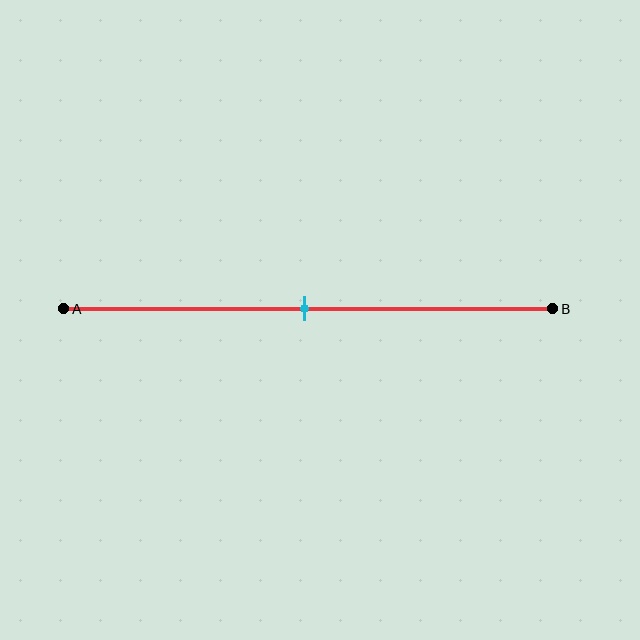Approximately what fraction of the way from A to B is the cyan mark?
The cyan mark is approximately 50% of the way from A to B.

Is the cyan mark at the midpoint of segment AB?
Yes, the mark is approximately at the midpoint.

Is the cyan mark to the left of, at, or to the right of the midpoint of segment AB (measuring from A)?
The cyan mark is approximately at the midpoint of segment AB.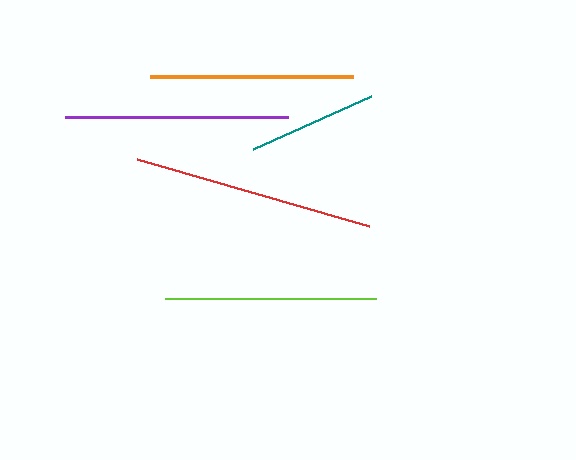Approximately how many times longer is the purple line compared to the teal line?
The purple line is approximately 1.7 times the length of the teal line.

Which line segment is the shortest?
The teal line is the shortest at approximately 130 pixels.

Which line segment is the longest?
The red line is the longest at approximately 242 pixels.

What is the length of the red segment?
The red segment is approximately 242 pixels long.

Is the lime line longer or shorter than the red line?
The red line is longer than the lime line.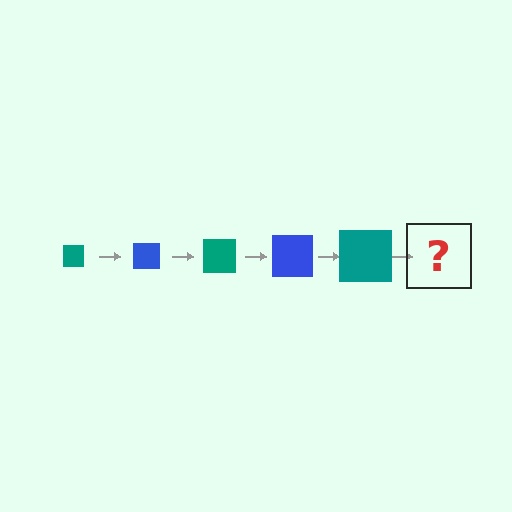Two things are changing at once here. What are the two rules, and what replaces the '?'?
The two rules are that the square grows larger each step and the color cycles through teal and blue. The '?' should be a blue square, larger than the previous one.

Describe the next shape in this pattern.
It should be a blue square, larger than the previous one.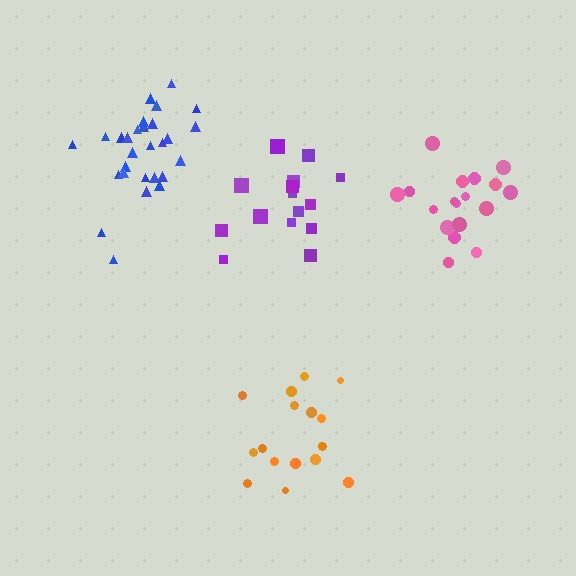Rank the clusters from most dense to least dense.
blue, pink, purple, orange.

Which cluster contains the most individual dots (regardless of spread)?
Blue (28).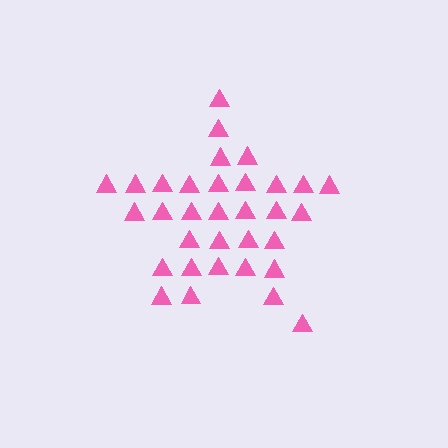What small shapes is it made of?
It is made of small triangles.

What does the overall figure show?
The overall figure shows a star.